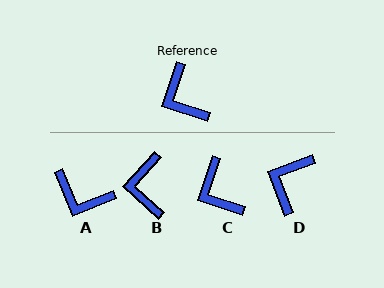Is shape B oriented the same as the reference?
No, it is off by about 25 degrees.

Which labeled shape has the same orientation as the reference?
C.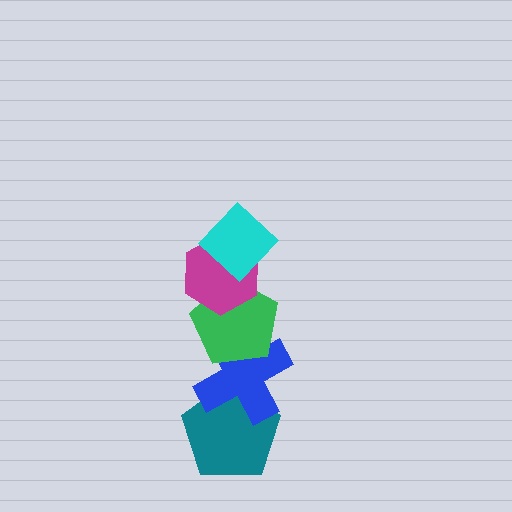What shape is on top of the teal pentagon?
The blue cross is on top of the teal pentagon.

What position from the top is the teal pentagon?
The teal pentagon is 5th from the top.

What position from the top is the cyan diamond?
The cyan diamond is 1st from the top.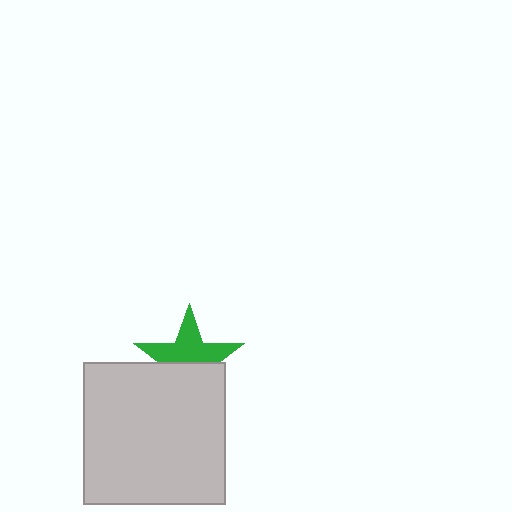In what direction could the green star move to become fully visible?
The green star could move up. That would shift it out from behind the light gray square entirely.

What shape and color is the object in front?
The object in front is a light gray square.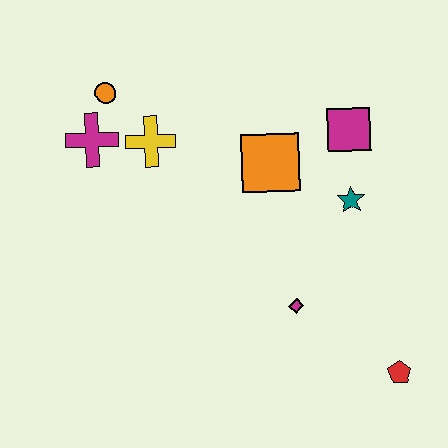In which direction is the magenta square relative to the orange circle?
The magenta square is to the right of the orange circle.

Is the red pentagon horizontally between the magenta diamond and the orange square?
No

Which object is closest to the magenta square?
The teal star is closest to the magenta square.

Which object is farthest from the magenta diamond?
The orange circle is farthest from the magenta diamond.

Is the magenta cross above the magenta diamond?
Yes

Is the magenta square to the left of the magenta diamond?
No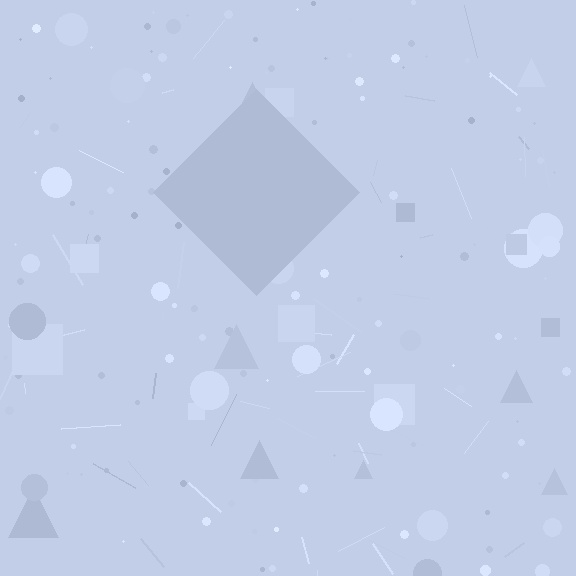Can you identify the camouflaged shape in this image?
The camouflaged shape is a diamond.